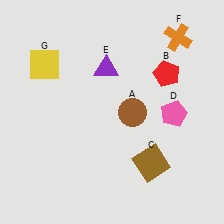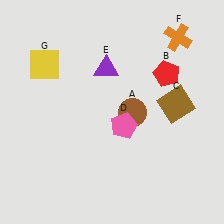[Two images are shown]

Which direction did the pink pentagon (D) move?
The pink pentagon (D) moved left.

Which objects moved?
The objects that moved are: the brown square (C), the pink pentagon (D).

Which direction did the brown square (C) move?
The brown square (C) moved up.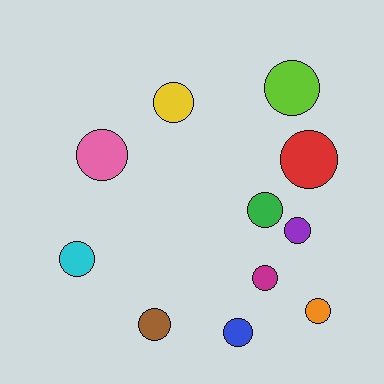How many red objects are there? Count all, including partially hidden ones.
There is 1 red object.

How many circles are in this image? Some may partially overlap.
There are 11 circles.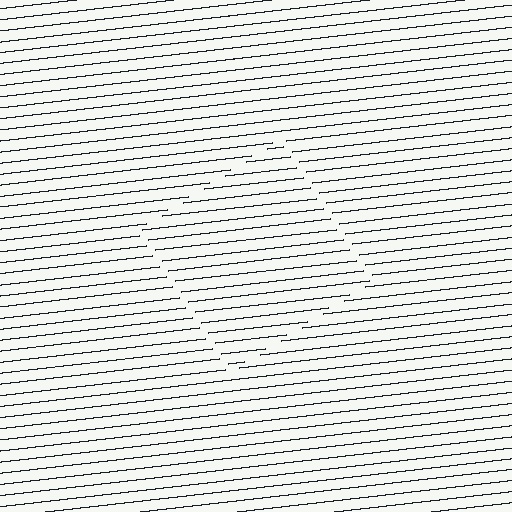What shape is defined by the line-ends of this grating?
An illusory square. The interior of the shape contains the same grating, shifted by half a period — the contour is defined by the phase discontinuity where line-ends from the inner and outer gratings abut.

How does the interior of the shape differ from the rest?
The interior of the shape contains the same grating, shifted by half a period — the contour is defined by the phase discontinuity where line-ends from the inner and outer gratings abut.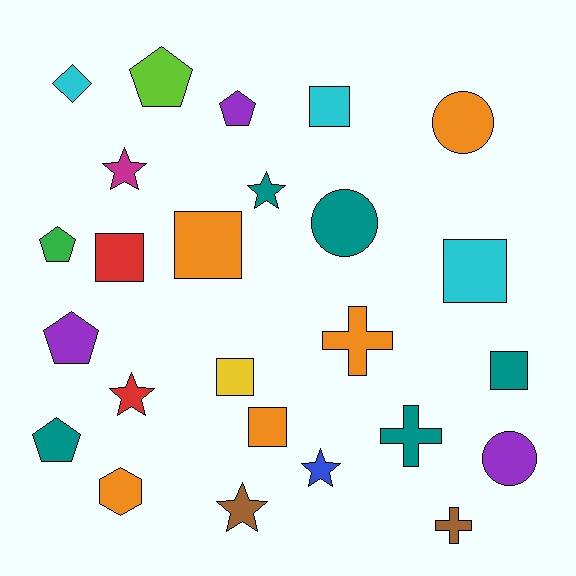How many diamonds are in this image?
There is 1 diamond.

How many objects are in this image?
There are 25 objects.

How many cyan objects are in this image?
There are 3 cyan objects.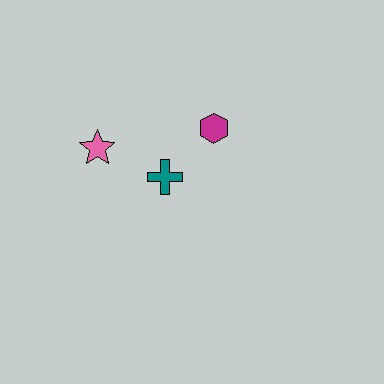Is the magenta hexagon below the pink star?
No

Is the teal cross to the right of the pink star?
Yes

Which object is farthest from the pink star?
The magenta hexagon is farthest from the pink star.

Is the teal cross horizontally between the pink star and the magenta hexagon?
Yes